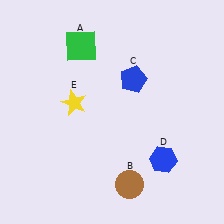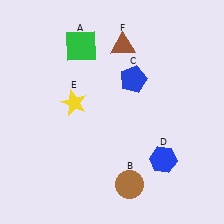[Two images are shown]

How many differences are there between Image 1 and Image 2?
There is 1 difference between the two images.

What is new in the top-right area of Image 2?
A brown triangle (F) was added in the top-right area of Image 2.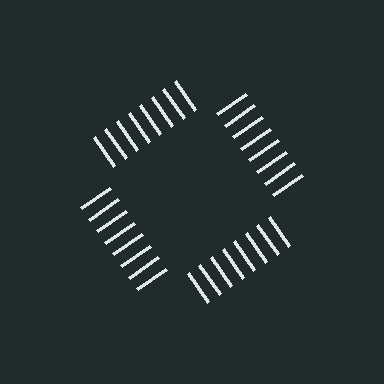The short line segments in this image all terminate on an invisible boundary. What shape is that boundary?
An illusory square — the line segments terminate on its edges but no continuous stroke is drawn.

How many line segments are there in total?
32 — 8 along each of the 4 edges.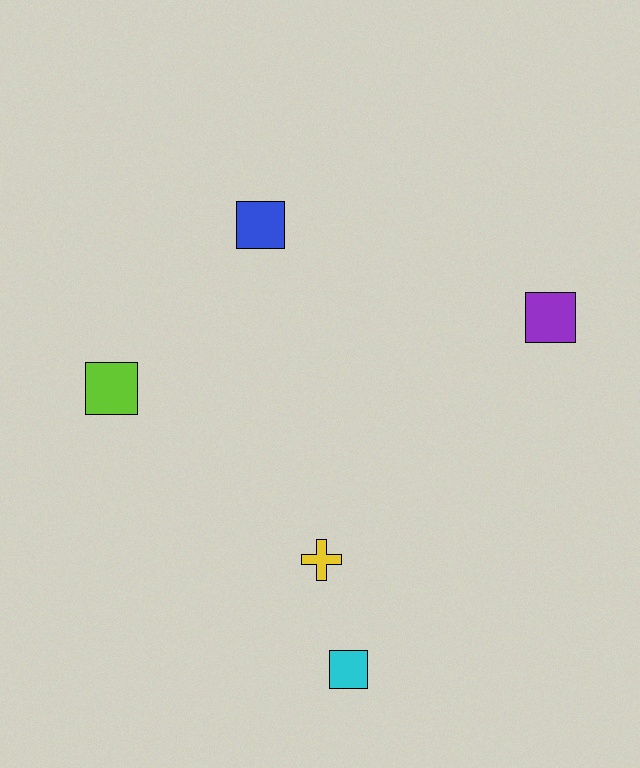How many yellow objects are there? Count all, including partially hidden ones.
There is 1 yellow object.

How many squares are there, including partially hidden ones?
There are 4 squares.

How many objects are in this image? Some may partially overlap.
There are 5 objects.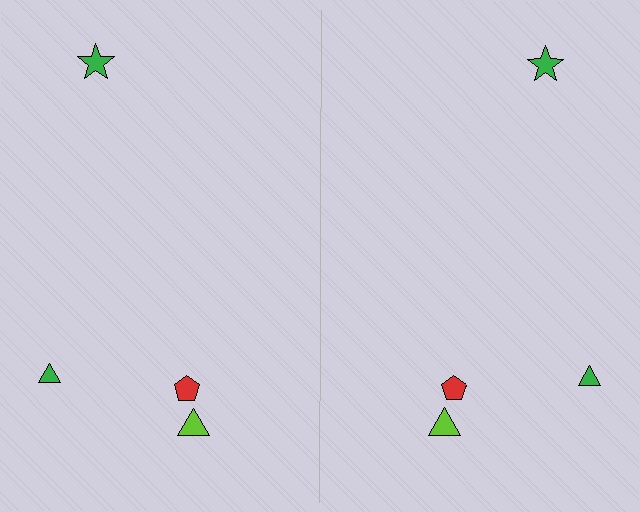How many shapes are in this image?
There are 8 shapes in this image.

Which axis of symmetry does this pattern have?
The pattern has a vertical axis of symmetry running through the center of the image.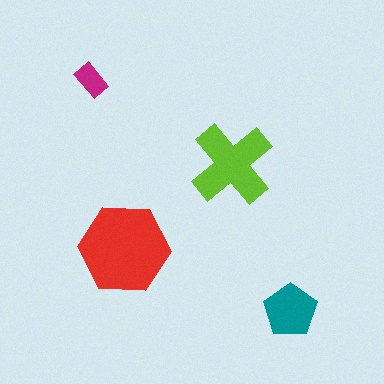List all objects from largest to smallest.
The red hexagon, the lime cross, the teal pentagon, the magenta rectangle.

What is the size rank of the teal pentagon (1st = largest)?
3rd.